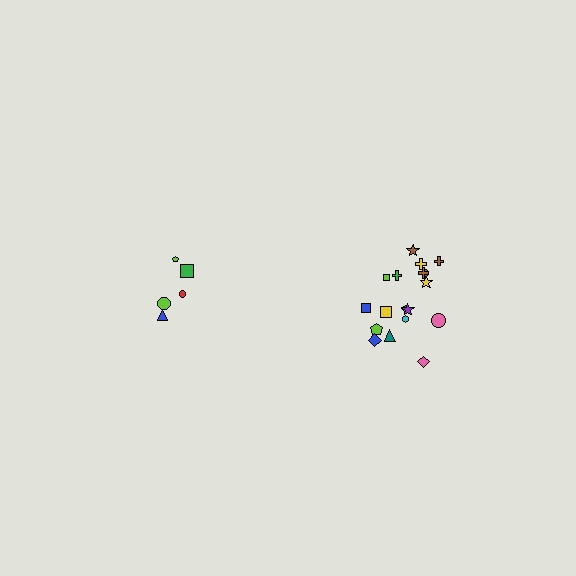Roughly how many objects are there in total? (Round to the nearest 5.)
Roughly 25 objects in total.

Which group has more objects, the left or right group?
The right group.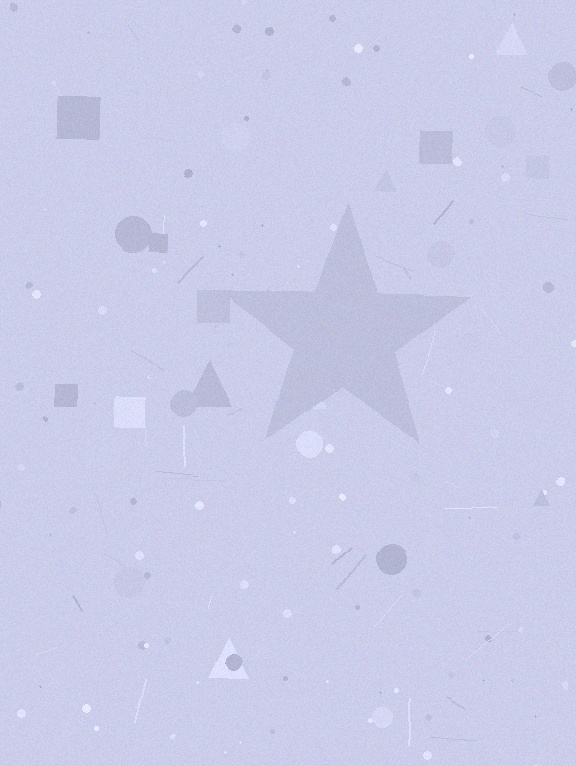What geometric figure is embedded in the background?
A star is embedded in the background.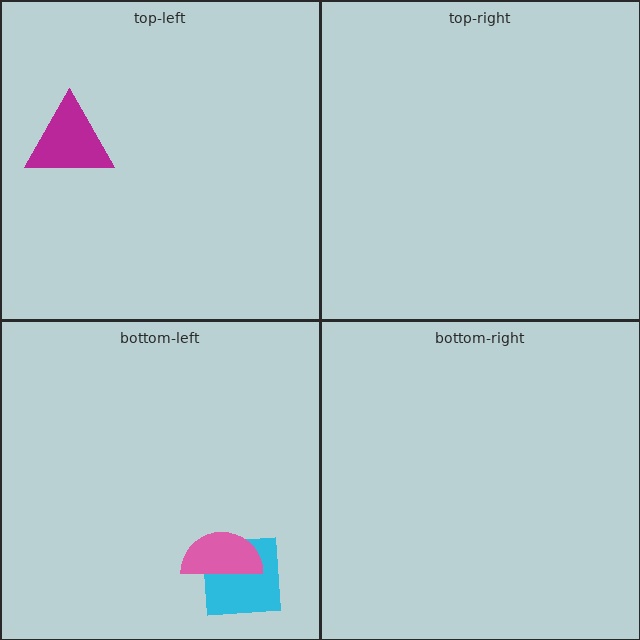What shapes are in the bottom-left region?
The cyan square, the pink semicircle.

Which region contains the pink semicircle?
The bottom-left region.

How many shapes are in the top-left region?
1.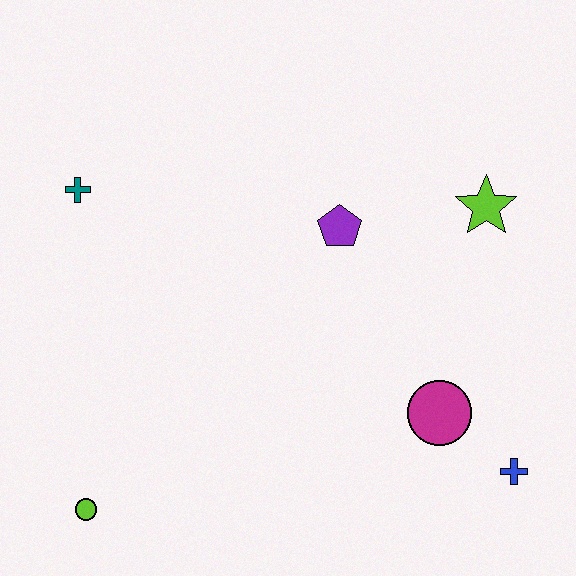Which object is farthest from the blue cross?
The teal cross is farthest from the blue cross.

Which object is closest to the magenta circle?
The blue cross is closest to the magenta circle.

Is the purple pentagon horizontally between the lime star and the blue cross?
No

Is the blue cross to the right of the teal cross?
Yes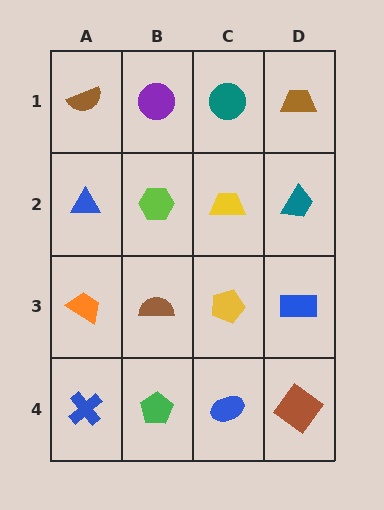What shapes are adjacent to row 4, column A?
An orange trapezoid (row 3, column A), a green pentagon (row 4, column B).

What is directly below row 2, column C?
A yellow pentagon.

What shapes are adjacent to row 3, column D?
A teal trapezoid (row 2, column D), a brown diamond (row 4, column D), a yellow pentagon (row 3, column C).